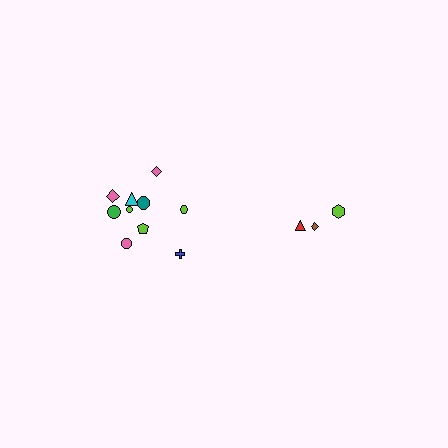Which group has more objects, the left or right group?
The left group.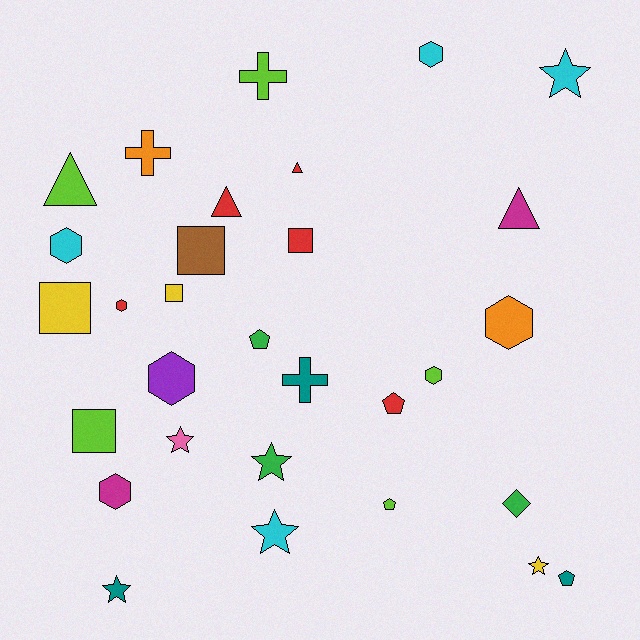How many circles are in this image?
There are no circles.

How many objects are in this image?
There are 30 objects.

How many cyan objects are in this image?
There are 4 cyan objects.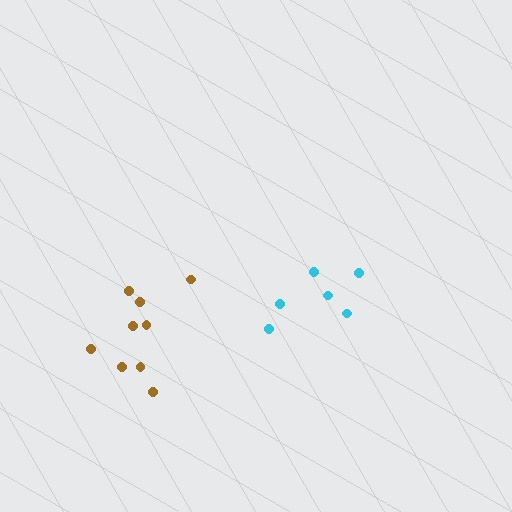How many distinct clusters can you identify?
There are 2 distinct clusters.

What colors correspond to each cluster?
The clusters are colored: brown, cyan.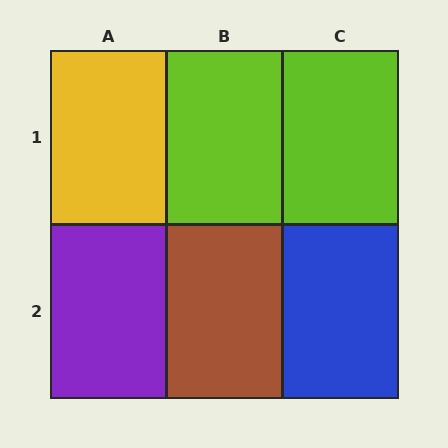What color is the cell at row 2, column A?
Purple.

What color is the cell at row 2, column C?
Blue.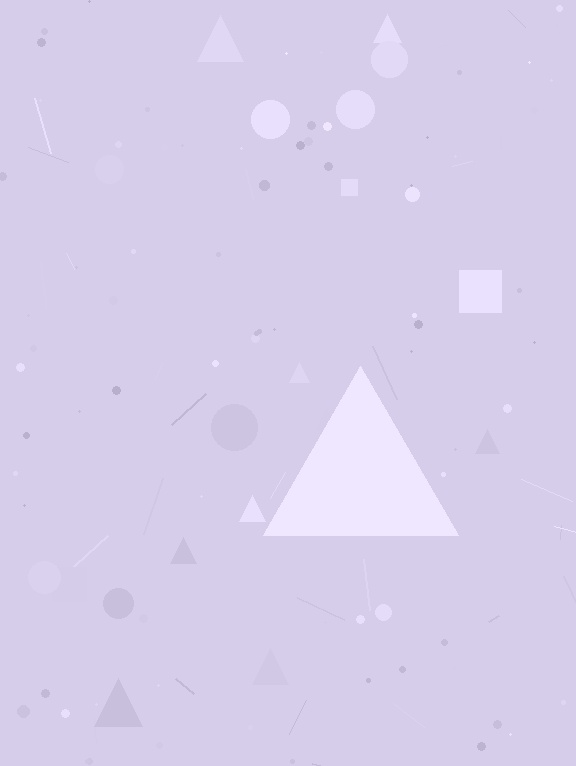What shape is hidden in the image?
A triangle is hidden in the image.